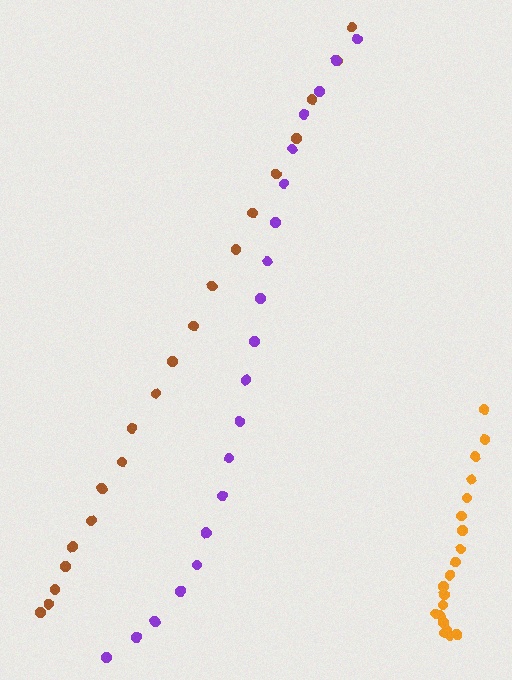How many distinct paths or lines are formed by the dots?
There are 3 distinct paths.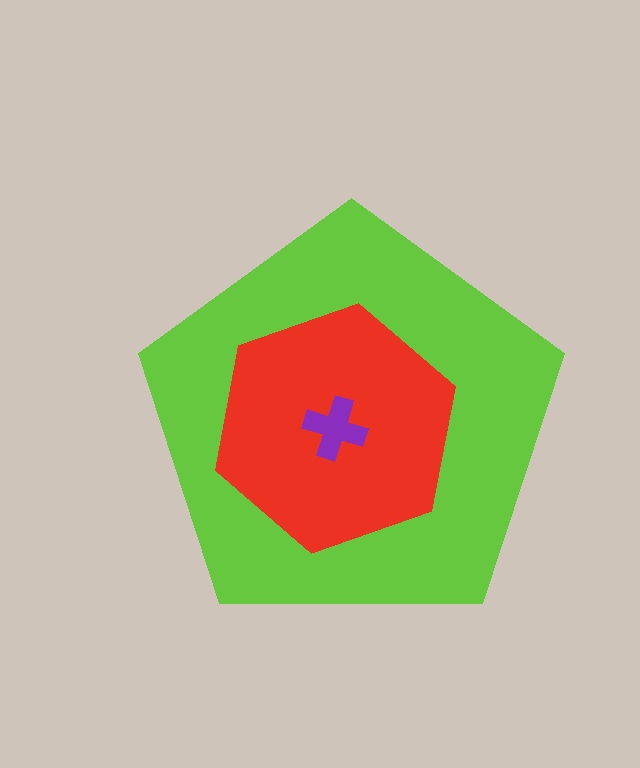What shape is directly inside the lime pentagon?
The red hexagon.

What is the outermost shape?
The lime pentagon.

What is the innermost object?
The purple cross.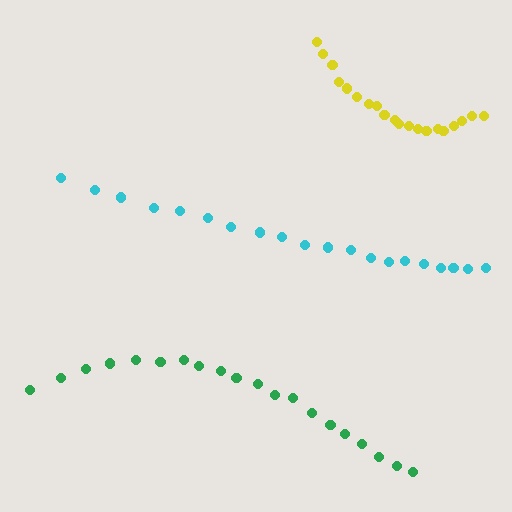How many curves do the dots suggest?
There are 3 distinct paths.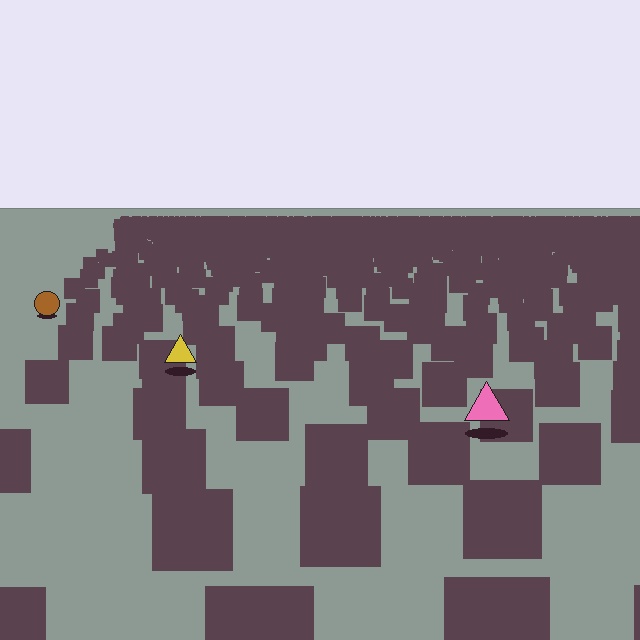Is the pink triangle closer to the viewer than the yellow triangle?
Yes. The pink triangle is closer — you can tell from the texture gradient: the ground texture is coarser near it.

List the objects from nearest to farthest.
From nearest to farthest: the pink triangle, the yellow triangle, the brown circle.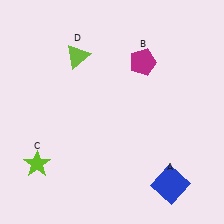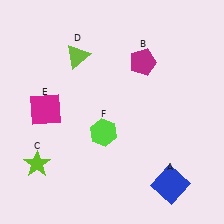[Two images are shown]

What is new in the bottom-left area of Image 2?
A lime hexagon (F) was added in the bottom-left area of Image 2.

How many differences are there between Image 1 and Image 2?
There are 2 differences between the two images.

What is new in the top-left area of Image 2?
A magenta square (E) was added in the top-left area of Image 2.